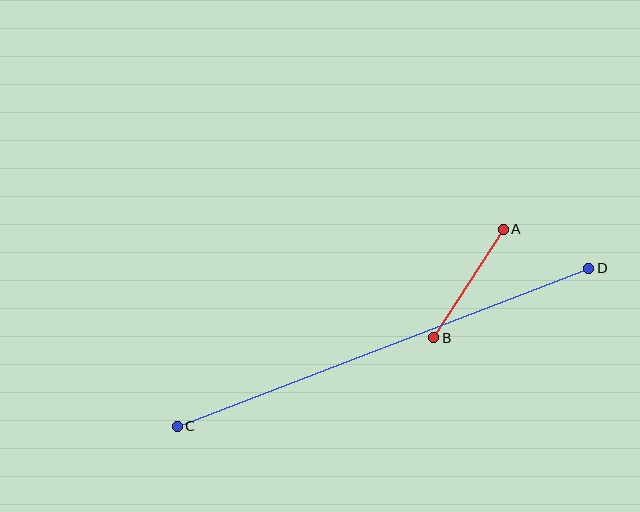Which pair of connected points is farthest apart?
Points C and D are farthest apart.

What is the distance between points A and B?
The distance is approximately 129 pixels.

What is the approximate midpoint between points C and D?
The midpoint is at approximately (383, 347) pixels.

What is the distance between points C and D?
The distance is approximately 441 pixels.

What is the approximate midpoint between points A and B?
The midpoint is at approximately (469, 283) pixels.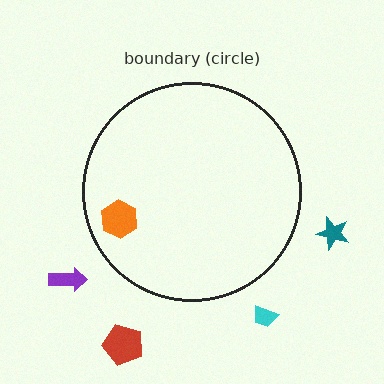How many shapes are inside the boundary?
1 inside, 4 outside.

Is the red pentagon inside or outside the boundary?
Outside.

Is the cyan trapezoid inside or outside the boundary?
Outside.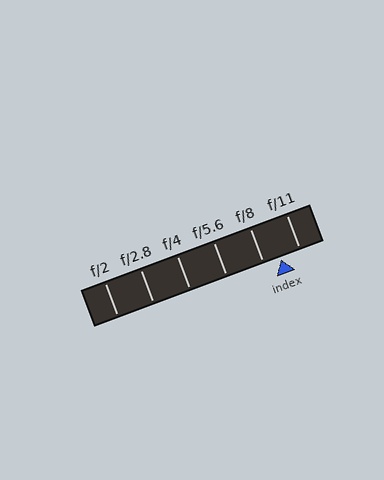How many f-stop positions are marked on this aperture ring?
There are 6 f-stop positions marked.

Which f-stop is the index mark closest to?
The index mark is closest to f/8.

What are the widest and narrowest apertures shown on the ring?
The widest aperture shown is f/2 and the narrowest is f/11.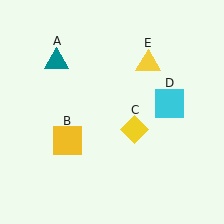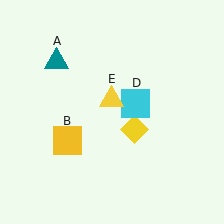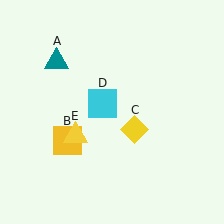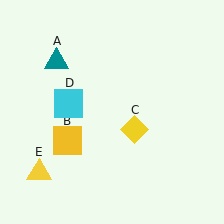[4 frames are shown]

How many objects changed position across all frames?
2 objects changed position: cyan square (object D), yellow triangle (object E).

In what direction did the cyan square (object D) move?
The cyan square (object D) moved left.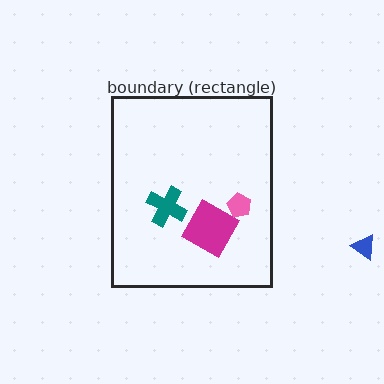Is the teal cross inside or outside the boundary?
Inside.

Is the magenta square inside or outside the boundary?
Inside.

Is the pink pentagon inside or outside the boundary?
Inside.